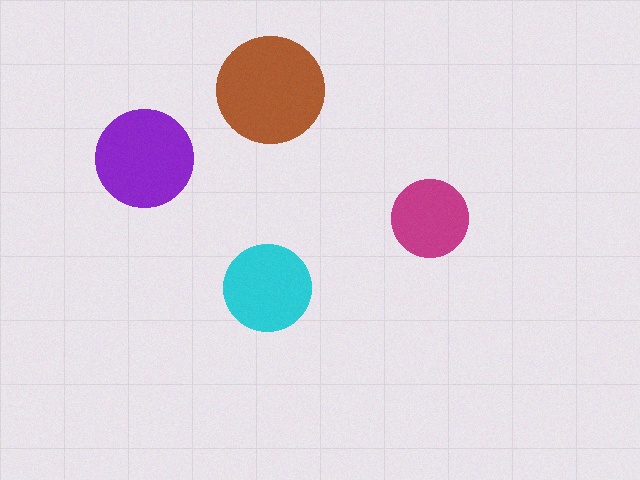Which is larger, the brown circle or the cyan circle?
The brown one.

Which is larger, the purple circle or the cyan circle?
The purple one.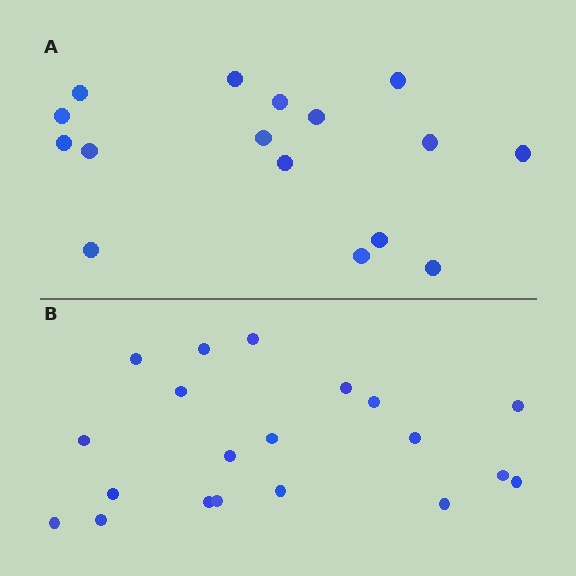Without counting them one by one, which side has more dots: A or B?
Region B (the bottom region) has more dots.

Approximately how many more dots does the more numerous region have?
Region B has about 4 more dots than region A.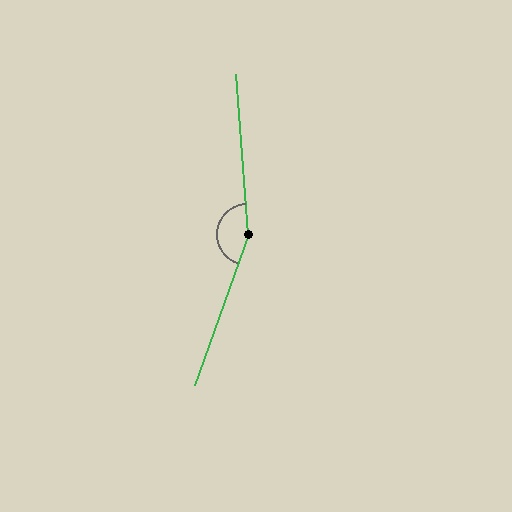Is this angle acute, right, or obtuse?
It is obtuse.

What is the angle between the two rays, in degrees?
Approximately 156 degrees.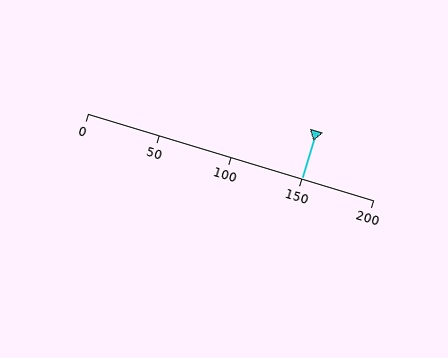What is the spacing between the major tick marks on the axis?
The major ticks are spaced 50 apart.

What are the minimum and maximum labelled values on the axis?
The axis runs from 0 to 200.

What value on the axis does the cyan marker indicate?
The marker indicates approximately 150.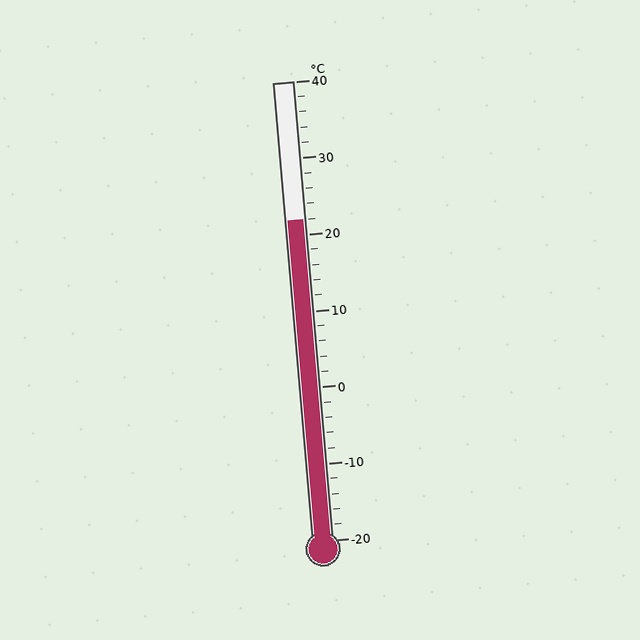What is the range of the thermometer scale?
The thermometer scale ranges from -20°C to 40°C.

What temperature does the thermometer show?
The thermometer shows approximately 22°C.